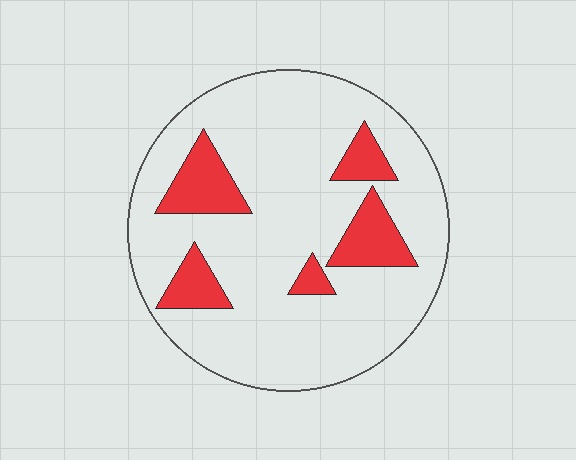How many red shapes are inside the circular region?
5.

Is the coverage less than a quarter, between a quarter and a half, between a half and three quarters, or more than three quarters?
Less than a quarter.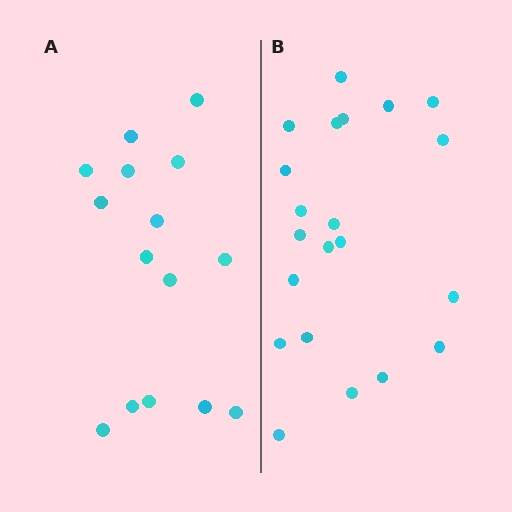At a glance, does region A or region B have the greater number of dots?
Region B (the right region) has more dots.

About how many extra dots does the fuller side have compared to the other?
Region B has about 6 more dots than region A.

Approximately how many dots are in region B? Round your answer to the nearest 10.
About 20 dots. (The exact count is 21, which rounds to 20.)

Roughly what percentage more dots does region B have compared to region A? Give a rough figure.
About 40% more.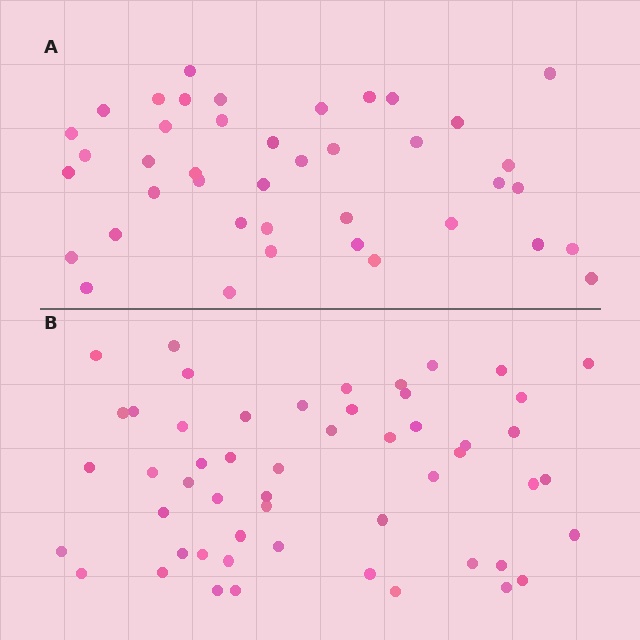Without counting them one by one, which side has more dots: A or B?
Region B (the bottom region) has more dots.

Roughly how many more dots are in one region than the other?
Region B has roughly 12 or so more dots than region A.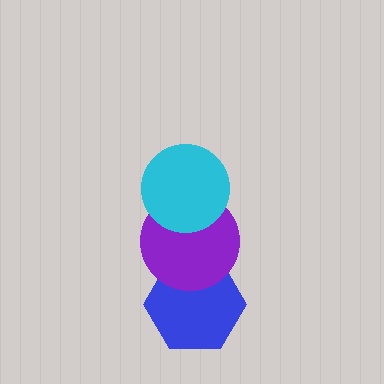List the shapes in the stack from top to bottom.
From top to bottom: the cyan circle, the purple circle, the blue hexagon.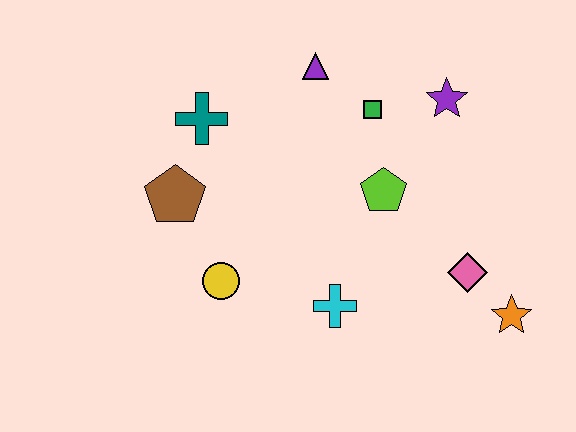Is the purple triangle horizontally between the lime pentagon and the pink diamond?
No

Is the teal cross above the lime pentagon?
Yes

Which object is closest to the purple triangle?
The green square is closest to the purple triangle.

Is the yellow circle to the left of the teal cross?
No